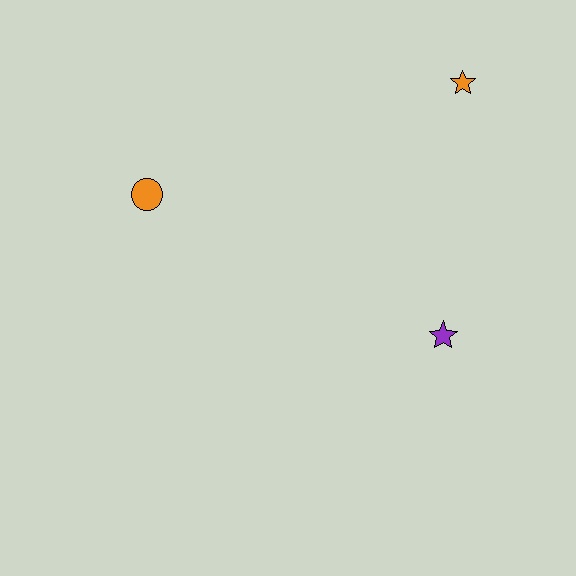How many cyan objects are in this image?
There are no cyan objects.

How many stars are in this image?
There are 2 stars.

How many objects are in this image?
There are 3 objects.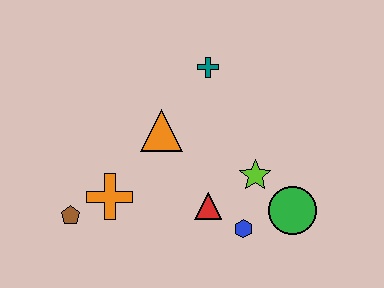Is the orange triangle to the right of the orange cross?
Yes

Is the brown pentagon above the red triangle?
No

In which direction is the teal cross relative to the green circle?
The teal cross is above the green circle.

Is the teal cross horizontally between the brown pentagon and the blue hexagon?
Yes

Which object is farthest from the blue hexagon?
The brown pentagon is farthest from the blue hexagon.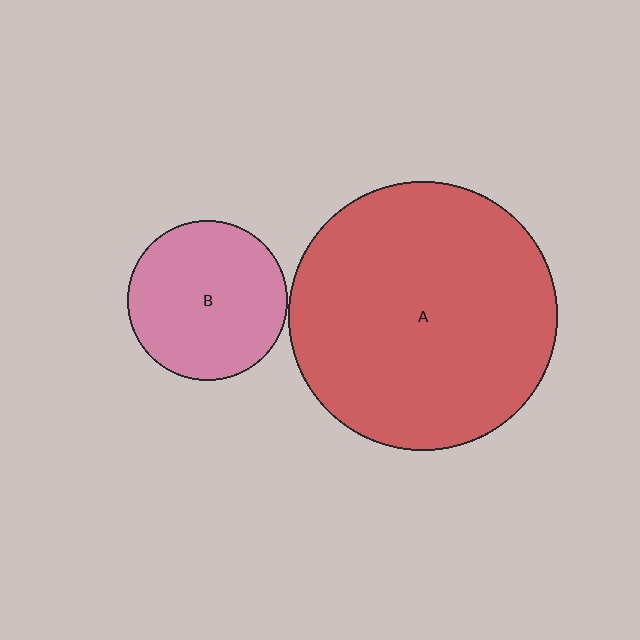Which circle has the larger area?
Circle A (red).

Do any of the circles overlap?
No, none of the circles overlap.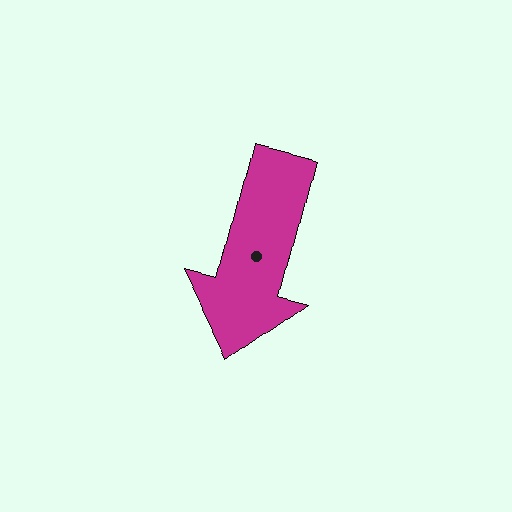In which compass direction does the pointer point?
South.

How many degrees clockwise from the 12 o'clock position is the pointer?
Approximately 194 degrees.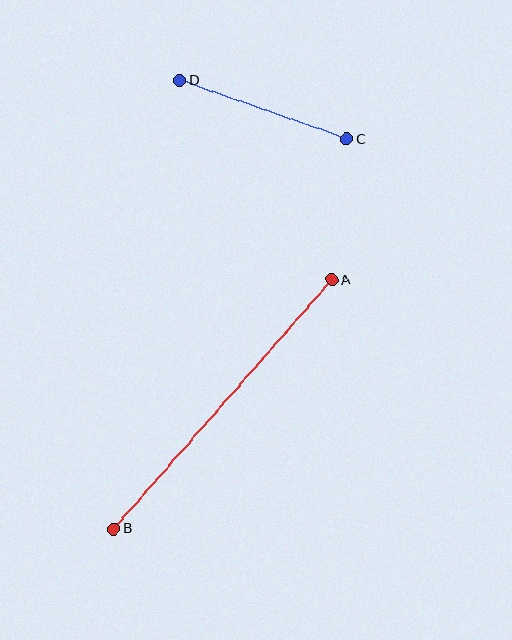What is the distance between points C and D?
The distance is approximately 177 pixels.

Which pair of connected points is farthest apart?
Points A and B are farthest apart.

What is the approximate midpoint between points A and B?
The midpoint is at approximately (223, 404) pixels.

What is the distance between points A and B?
The distance is approximately 331 pixels.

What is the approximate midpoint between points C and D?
The midpoint is at approximately (263, 110) pixels.